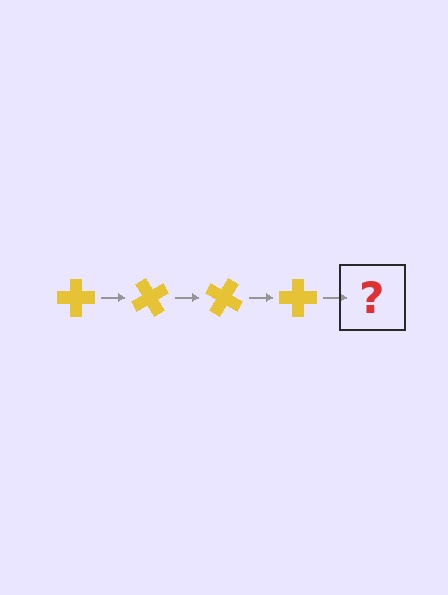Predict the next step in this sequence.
The next step is a yellow cross rotated 240 degrees.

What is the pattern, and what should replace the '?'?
The pattern is that the cross rotates 60 degrees each step. The '?' should be a yellow cross rotated 240 degrees.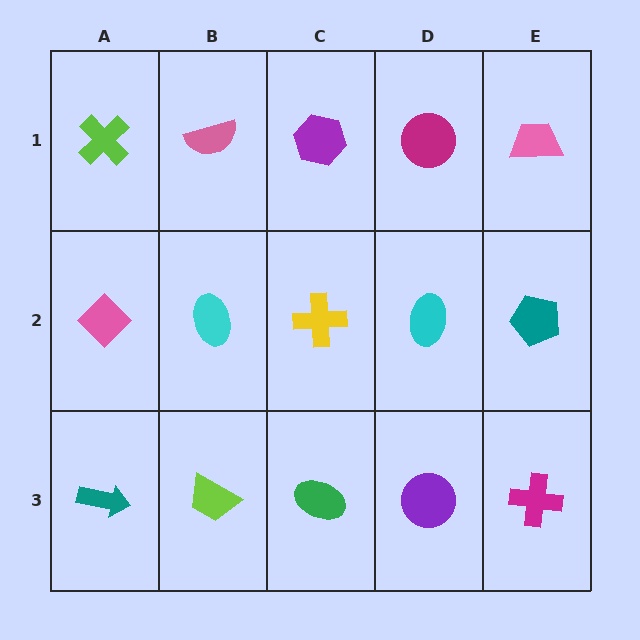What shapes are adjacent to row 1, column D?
A cyan ellipse (row 2, column D), a purple hexagon (row 1, column C), a pink trapezoid (row 1, column E).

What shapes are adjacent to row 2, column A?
A lime cross (row 1, column A), a teal arrow (row 3, column A), a cyan ellipse (row 2, column B).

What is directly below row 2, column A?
A teal arrow.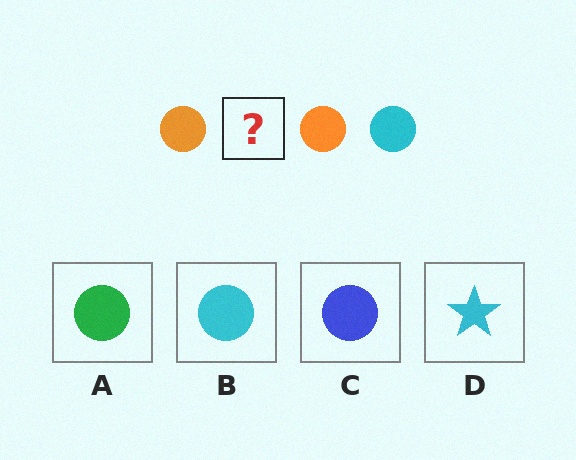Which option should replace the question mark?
Option B.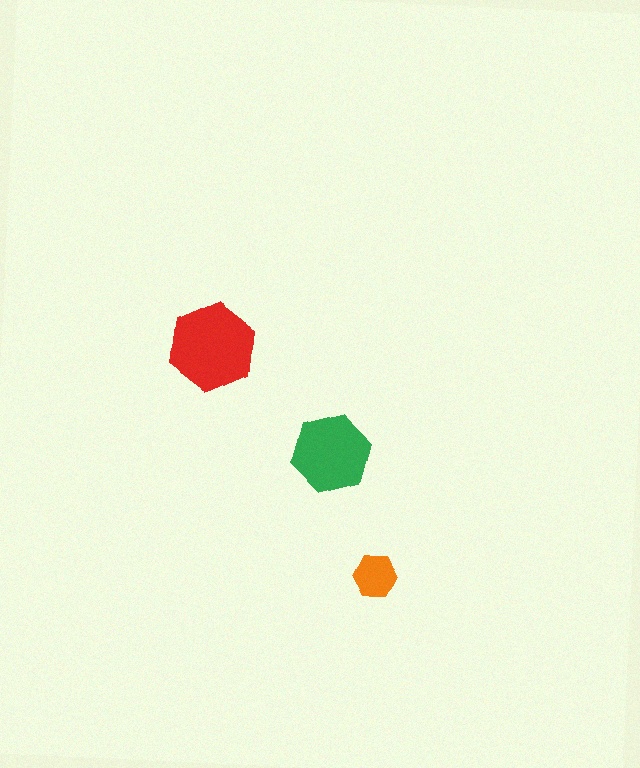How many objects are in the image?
There are 3 objects in the image.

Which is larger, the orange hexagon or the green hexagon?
The green one.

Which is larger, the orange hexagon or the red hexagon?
The red one.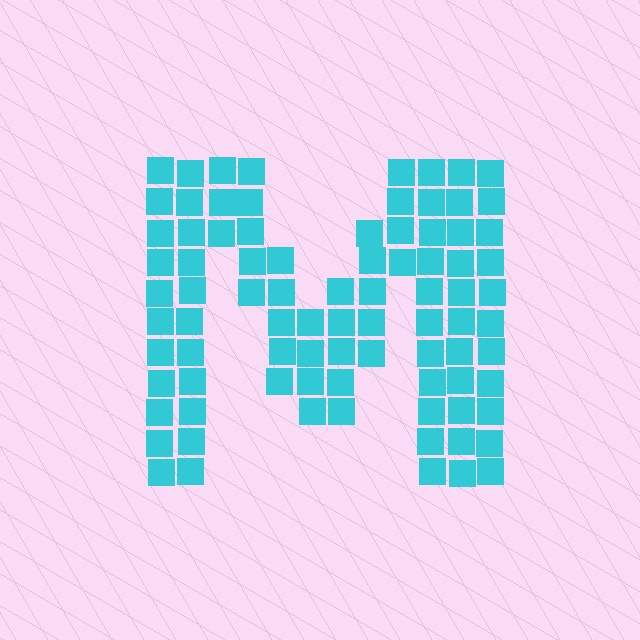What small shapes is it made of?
It is made of small squares.